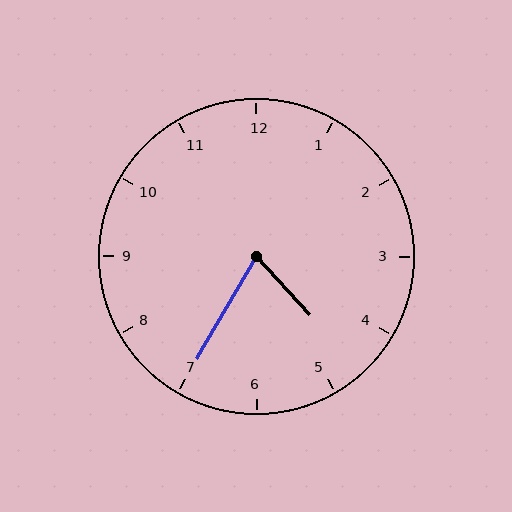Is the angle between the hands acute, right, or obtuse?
It is acute.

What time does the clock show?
4:35.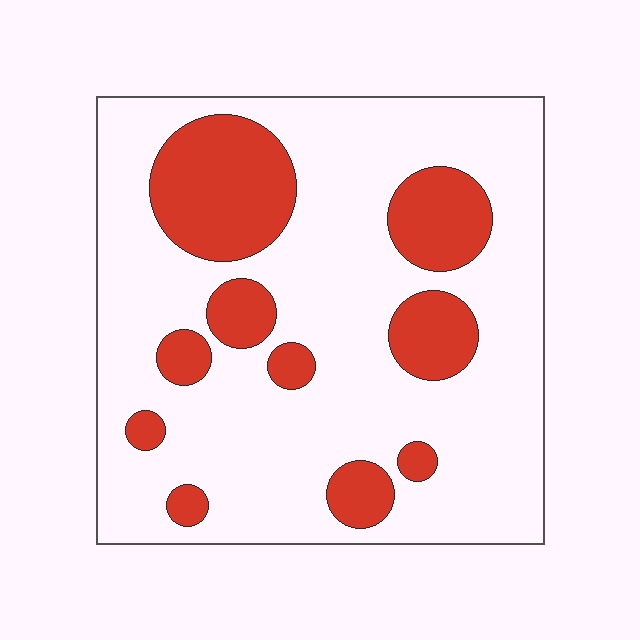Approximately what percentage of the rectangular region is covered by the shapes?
Approximately 25%.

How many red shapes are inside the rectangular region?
10.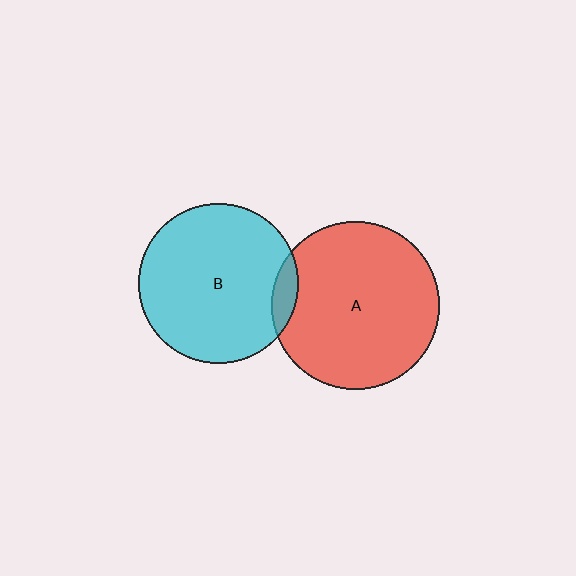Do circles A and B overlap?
Yes.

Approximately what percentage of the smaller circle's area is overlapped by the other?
Approximately 5%.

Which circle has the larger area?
Circle A (red).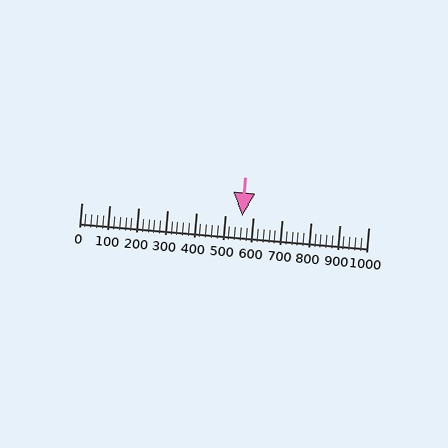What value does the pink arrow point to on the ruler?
The pink arrow points to approximately 560.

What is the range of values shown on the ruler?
The ruler shows values from 0 to 1000.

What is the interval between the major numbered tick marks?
The major tick marks are spaced 100 units apart.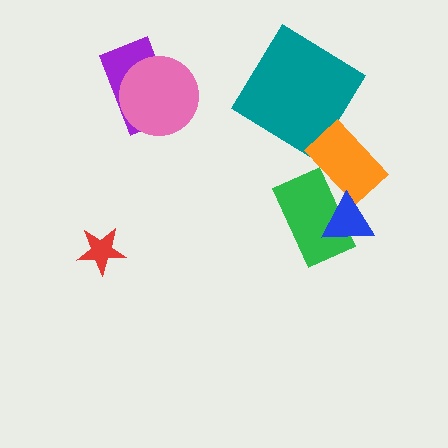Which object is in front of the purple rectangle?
The pink circle is in front of the purple rectangle.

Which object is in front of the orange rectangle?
The blue triangle is in front of the orange rectangle.